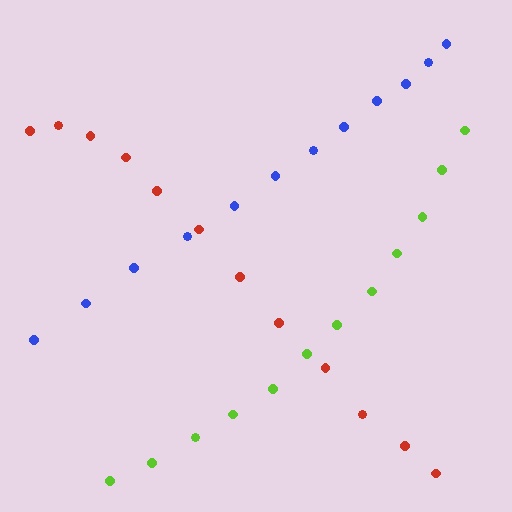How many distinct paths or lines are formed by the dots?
There are 3 distinct paths.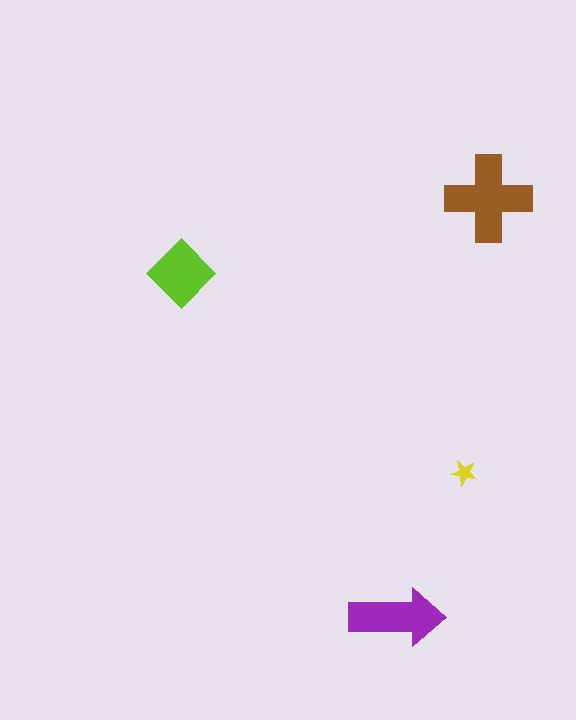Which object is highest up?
The brown cross is topmost.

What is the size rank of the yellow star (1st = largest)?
4th.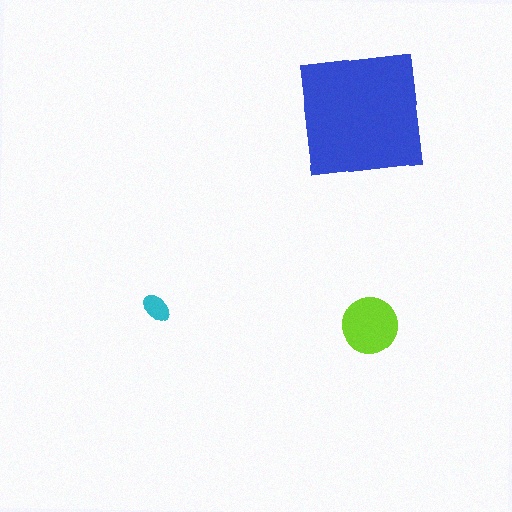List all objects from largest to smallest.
The blue square, the lime circle, the cyan ellipse.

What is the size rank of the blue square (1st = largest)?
1st.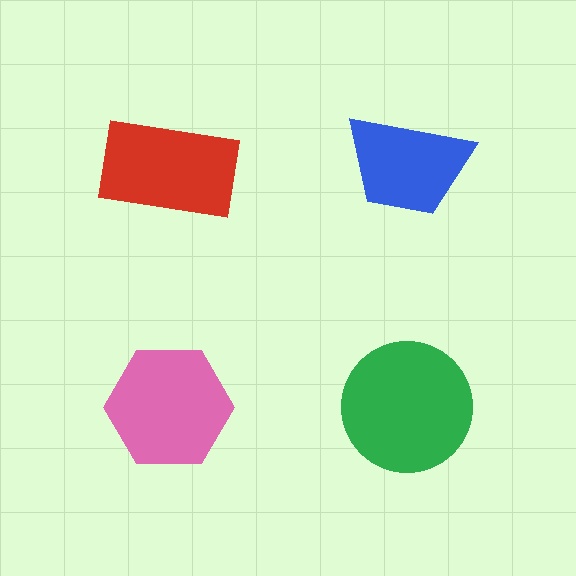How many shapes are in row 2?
2 shapes.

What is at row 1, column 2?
A blue trapezoid.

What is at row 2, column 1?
A pink hexagon.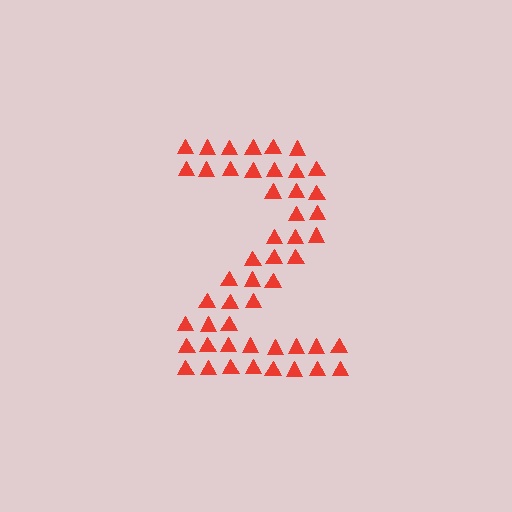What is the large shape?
The large shape is the digit 2.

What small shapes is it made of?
It is made of small triangles.